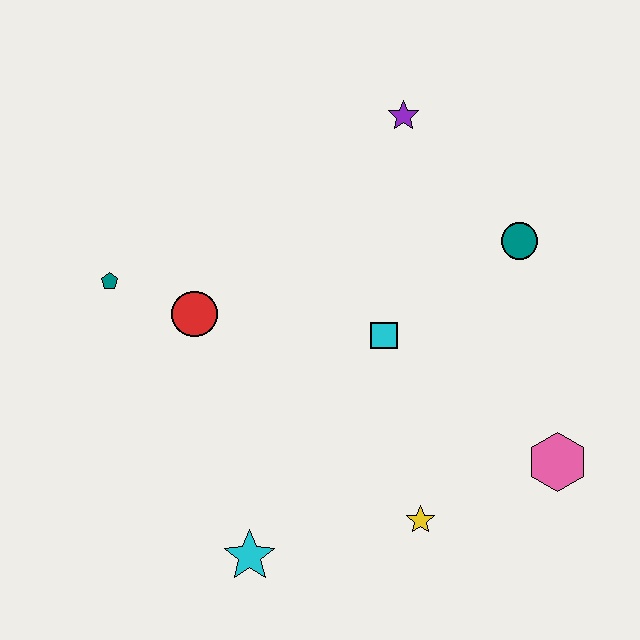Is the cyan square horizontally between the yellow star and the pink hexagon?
No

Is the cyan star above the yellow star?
No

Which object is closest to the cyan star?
The yellow star is closest to the cyan star.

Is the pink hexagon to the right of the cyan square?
Yes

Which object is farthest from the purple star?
The cyan star is farthest from the purple star.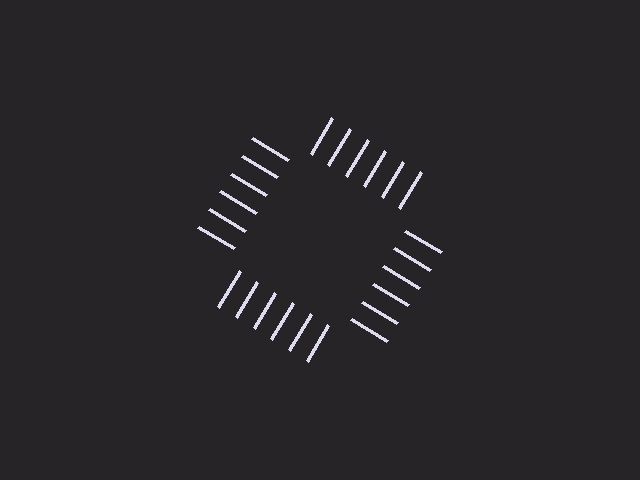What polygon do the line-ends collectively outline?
An illusory square — the line segments terminate on its edges but no continuous stroke is drawn.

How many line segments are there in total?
24 — 6 along each of the 4 edges.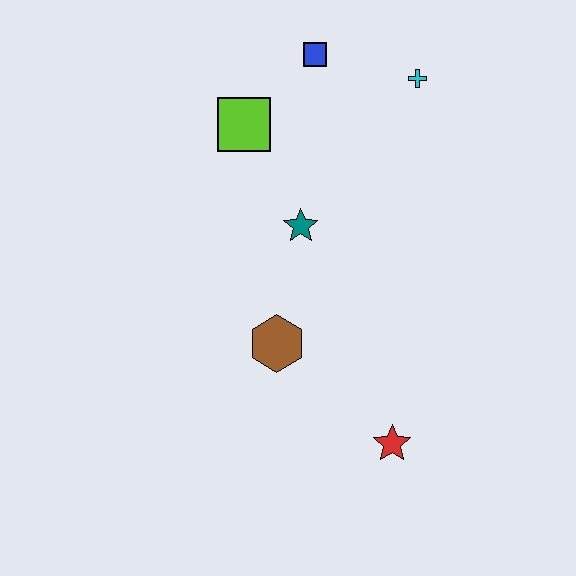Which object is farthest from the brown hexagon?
The cyan cross is farthest from the brown hexagon.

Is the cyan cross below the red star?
No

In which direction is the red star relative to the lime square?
The red star is below the lime square.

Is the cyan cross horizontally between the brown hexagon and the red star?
No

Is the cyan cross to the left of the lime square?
No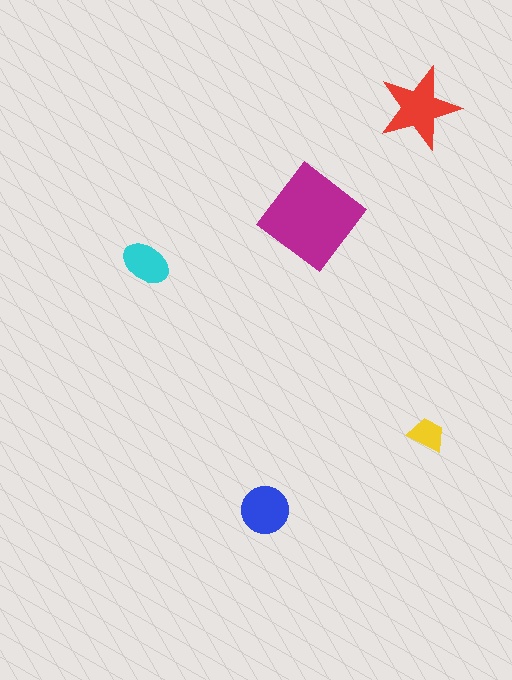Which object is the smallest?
The yellow trapezoid.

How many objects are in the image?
There are 5 objects in the image.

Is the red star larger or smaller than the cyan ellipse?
Larger.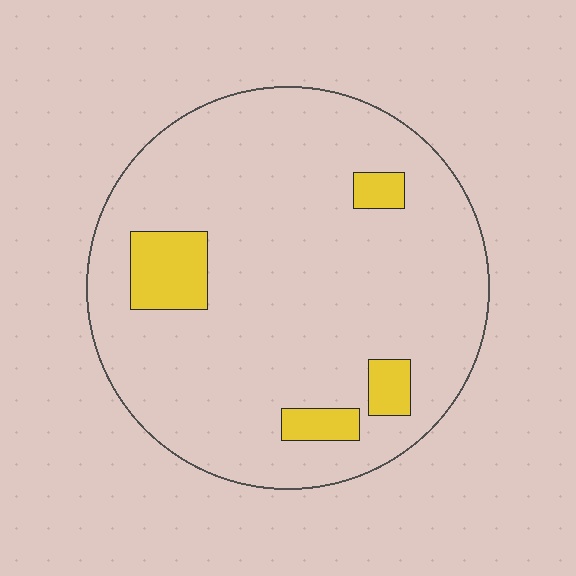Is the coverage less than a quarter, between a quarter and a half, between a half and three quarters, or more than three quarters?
Less than a quarter.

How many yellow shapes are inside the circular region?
4.